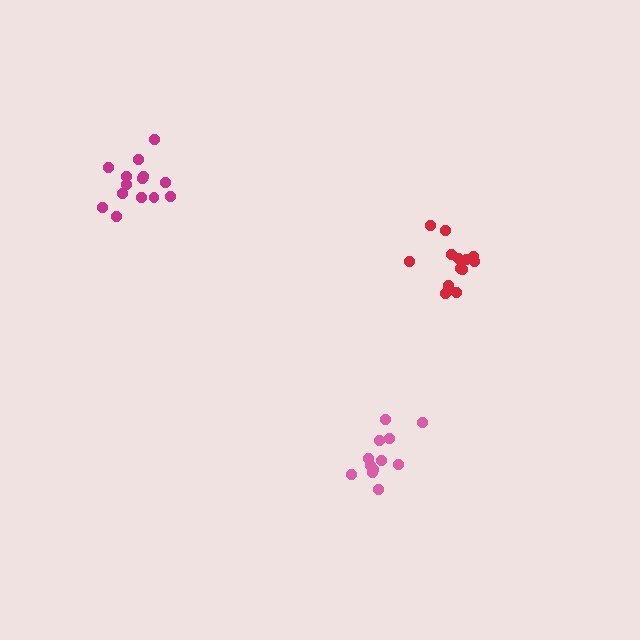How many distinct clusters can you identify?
There are 3 distinct clusters.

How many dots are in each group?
Group 1: 14 dots, Group 2: 13 dots, Group 3: 12 dots (39 total).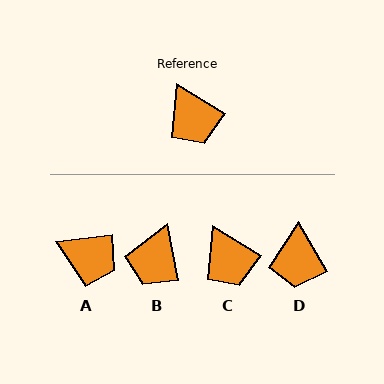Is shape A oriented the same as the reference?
No, it is off by about 39 degrees.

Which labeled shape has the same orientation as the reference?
C.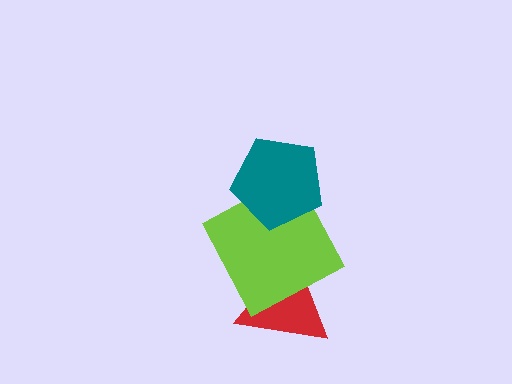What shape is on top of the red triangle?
The lime square is on top of the red triangle.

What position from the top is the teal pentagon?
The teal pentagon is 1st from the top.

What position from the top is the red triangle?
The red triangle is 3rd from the top.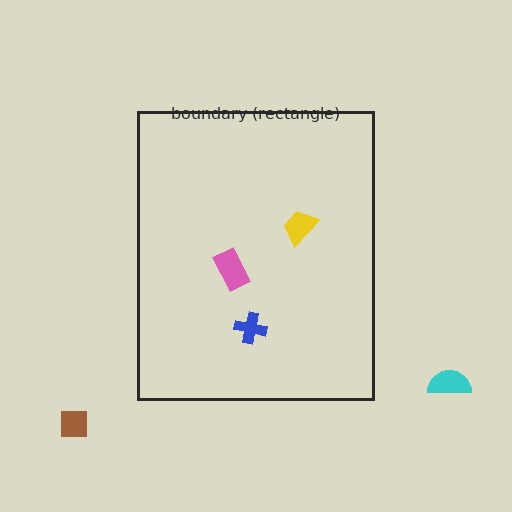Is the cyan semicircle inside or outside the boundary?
Outside.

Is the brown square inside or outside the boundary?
Outside.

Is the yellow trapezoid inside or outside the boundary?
Inside.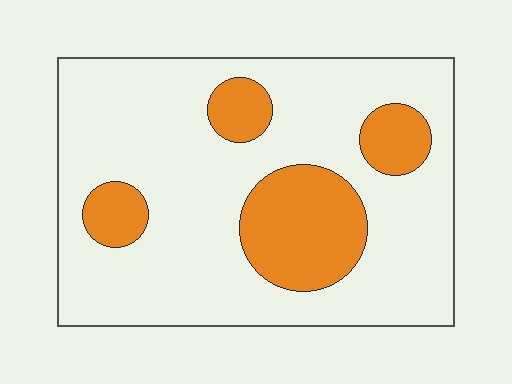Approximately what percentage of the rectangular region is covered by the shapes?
Approximately 20%.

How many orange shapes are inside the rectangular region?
4.